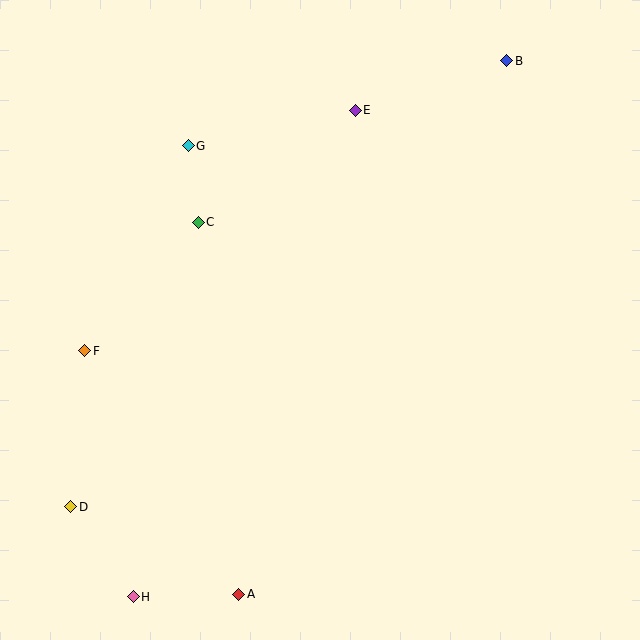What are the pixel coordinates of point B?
Point B is at (507, 61).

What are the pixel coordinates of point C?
Point C is at (198, 222).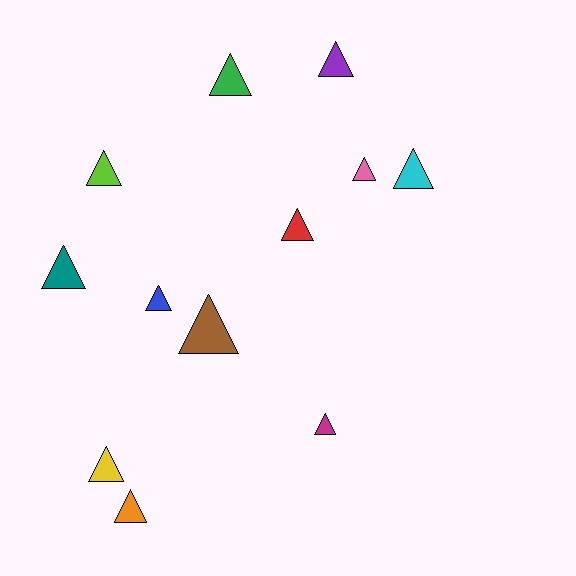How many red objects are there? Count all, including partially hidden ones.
There is 1 red object.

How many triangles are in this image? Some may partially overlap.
There are 12 triangles.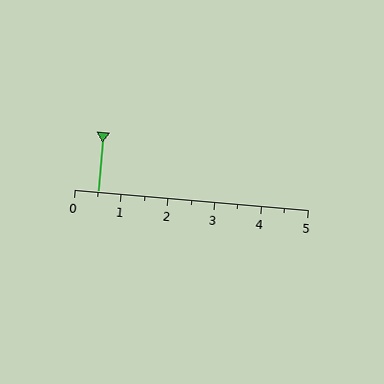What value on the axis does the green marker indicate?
The marker indicates approximately 0.5.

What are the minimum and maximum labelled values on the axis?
The axis runs from 0 to 5.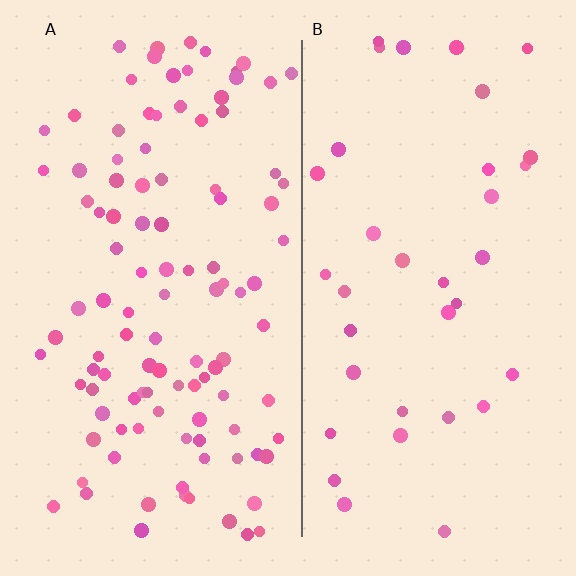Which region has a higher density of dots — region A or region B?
A (the left).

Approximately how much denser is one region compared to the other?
Approximately 3.0× — region A over region B.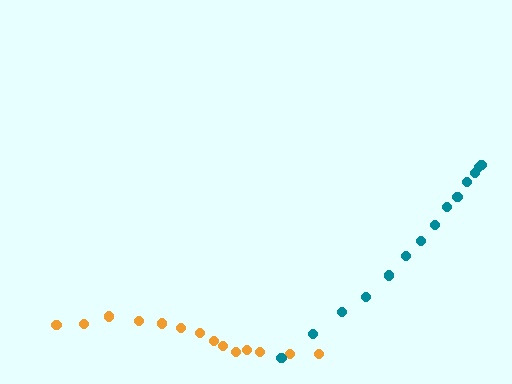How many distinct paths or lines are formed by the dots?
There are 2 distinct paths.